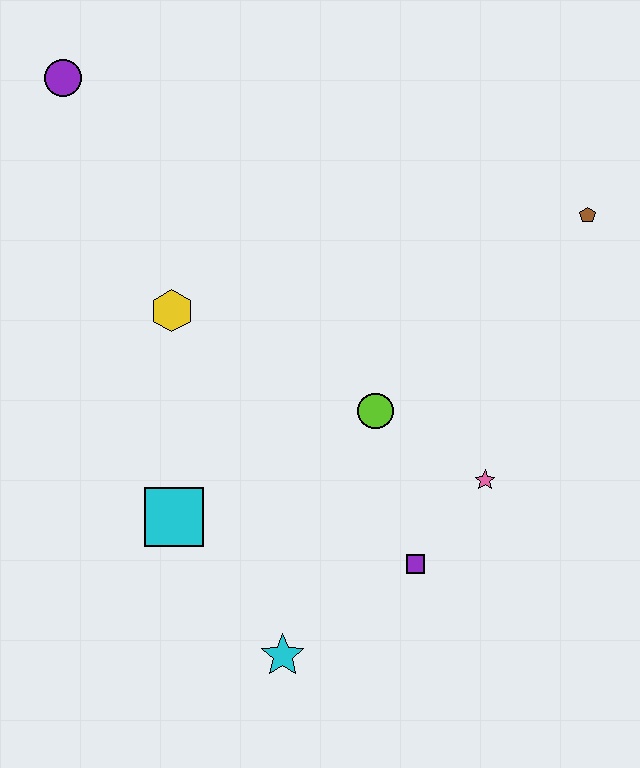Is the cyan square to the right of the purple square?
No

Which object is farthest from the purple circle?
The cyan star is farthest from the purple circle.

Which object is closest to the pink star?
The purple square is closest to the pink star.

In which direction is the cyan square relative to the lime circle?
The cyan square is to the left of the lime circle.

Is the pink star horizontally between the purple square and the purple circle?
No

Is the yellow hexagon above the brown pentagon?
No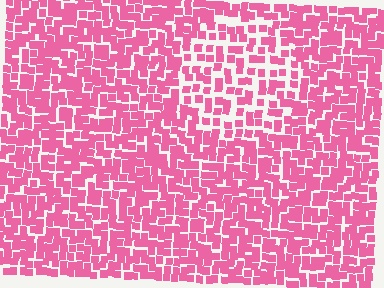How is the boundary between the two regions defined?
The boundary is defined by a change in element density (approximately 1.7x ratio). All elements are the same color, size, and shape.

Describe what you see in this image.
The image contains small pink elements arranged at two different densities. A circle-shaped region is visible where the elements are less densely packed than the surrounding area.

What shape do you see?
I see a circle.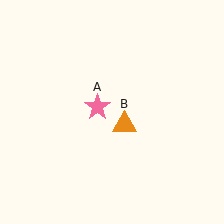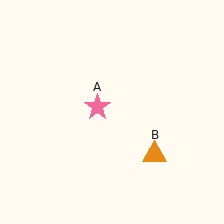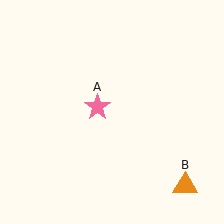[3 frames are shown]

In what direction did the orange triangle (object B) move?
The orange triangle (object B) moved down and to the right.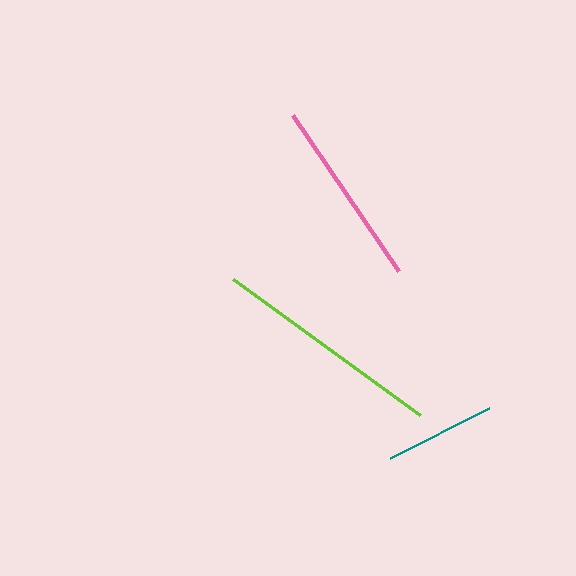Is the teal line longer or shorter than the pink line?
The pink line is longer than the teal line.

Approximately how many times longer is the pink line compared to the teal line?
The pink line is approximately 1.7 times the length of the teal line.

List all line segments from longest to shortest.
From longest to shortest: lime, pink, teal.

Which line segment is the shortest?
The teal line is the shortest at approximately 110 pixels.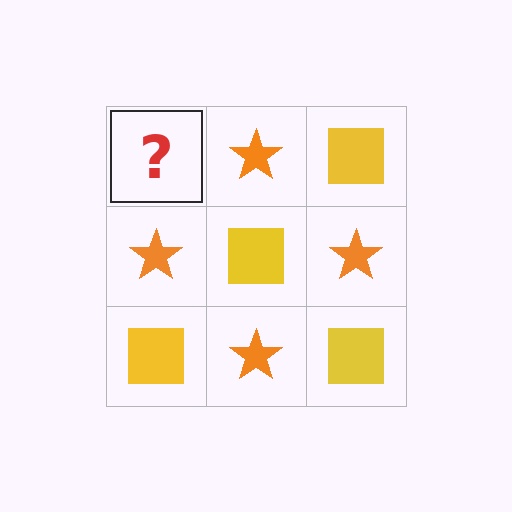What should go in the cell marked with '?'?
The missing cell should contain a yellow square.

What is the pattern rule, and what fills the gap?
The rule is that it alternates yellow square and orange star in a checkerboard pattern. The gap should be filled with a yellow square.